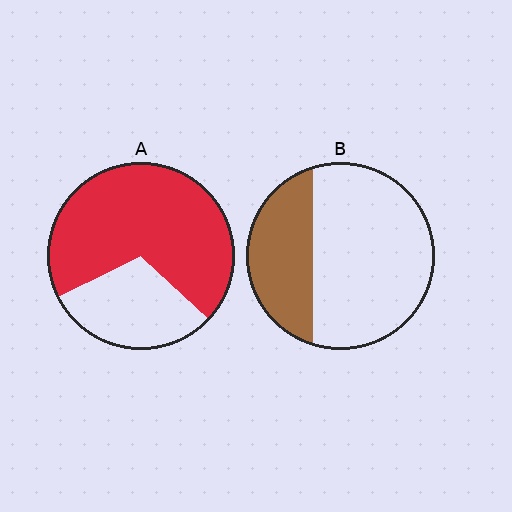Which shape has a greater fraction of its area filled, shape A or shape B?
Shape A.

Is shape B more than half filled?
No.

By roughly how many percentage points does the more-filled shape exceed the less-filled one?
By roughly 40 percentage points (A over B).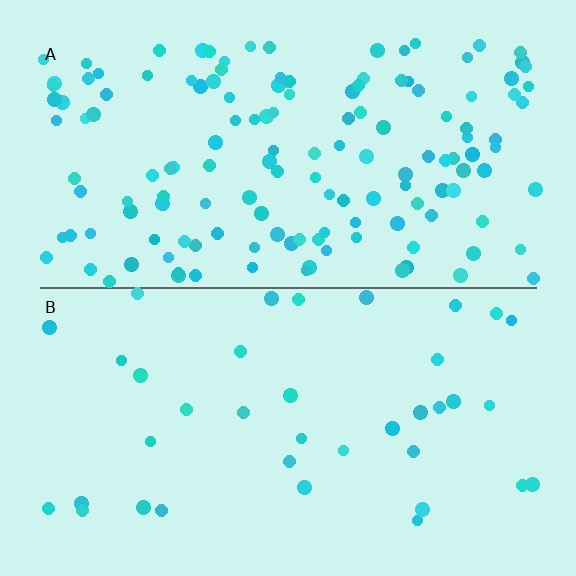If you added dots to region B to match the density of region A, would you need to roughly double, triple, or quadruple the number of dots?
Approximately quadruple.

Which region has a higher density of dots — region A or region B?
A (the top).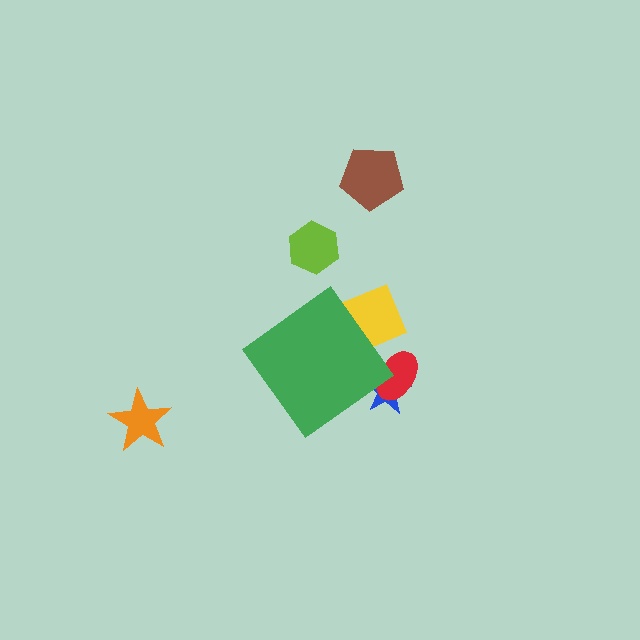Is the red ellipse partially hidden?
Yes, the red ellipse is partially hidden behind the green diamond.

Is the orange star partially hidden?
No, the orange star is fully visible.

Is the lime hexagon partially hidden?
No, the lime hexagon is fully visible.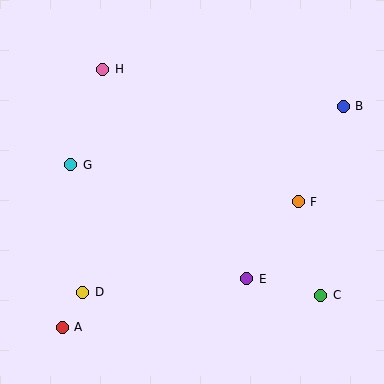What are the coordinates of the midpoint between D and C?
The midpoint between D and C is at (202, 294).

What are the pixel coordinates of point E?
Point E is at (247, 279).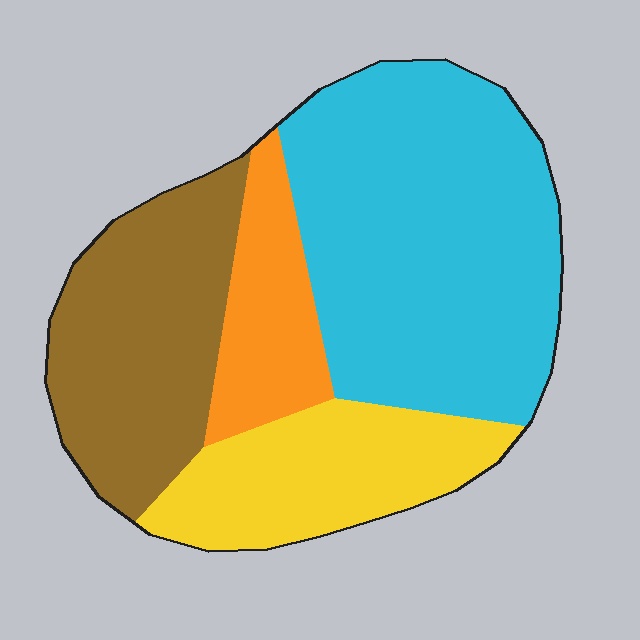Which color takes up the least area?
Orange, at roughly 10%.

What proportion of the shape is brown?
Brown covers 25% of the shape.